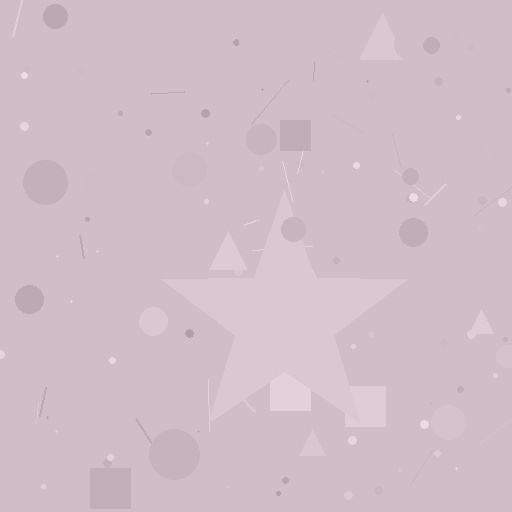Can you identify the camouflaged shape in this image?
The camouflaged shape is a star.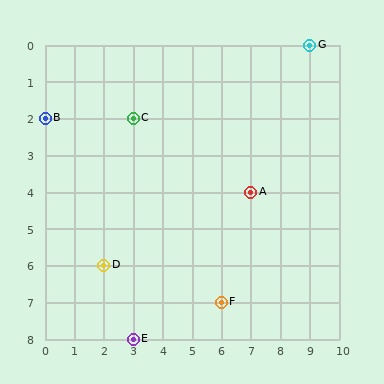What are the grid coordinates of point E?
Point E is at grid coordinates (3, 8).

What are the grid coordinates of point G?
Point G is at grid coordinates (9, 0).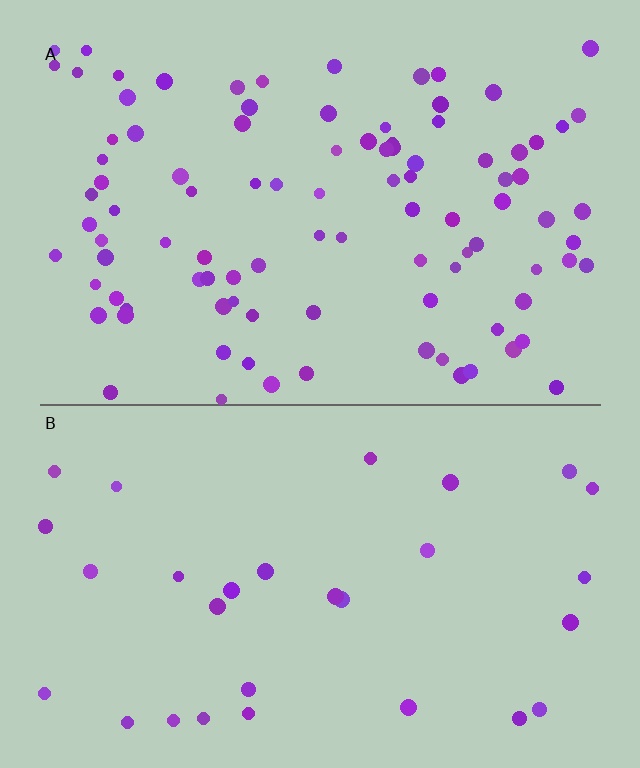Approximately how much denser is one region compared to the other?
Approximately 3.3× — region A over region B.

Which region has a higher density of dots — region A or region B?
A (the top).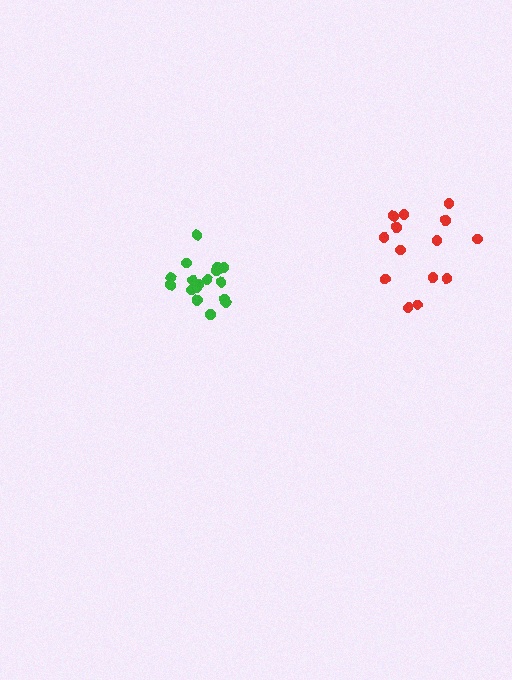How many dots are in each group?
Group 1: 14 dots, Group 2: 17 dots (31 total).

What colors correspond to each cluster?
The clusters are colored: red, green.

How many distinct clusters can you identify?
There are 2 distinct clusters.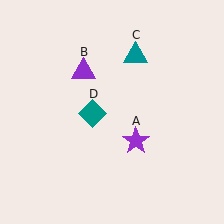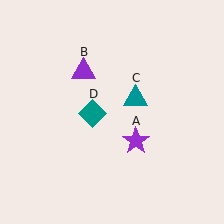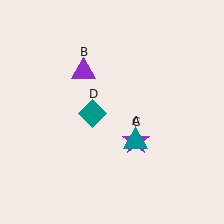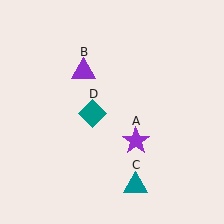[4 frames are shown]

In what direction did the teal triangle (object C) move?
The teal triangle (object C) moved down.